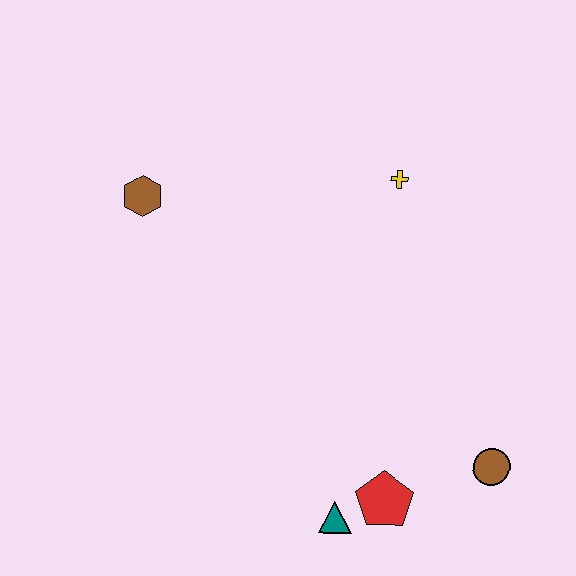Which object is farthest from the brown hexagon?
The brown circle is farthest from the brown hexagon.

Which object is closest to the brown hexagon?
The yellow cross is closest to the brown hexagon.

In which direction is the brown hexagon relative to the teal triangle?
The brown hexagon is above the teal triangle.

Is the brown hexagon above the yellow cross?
No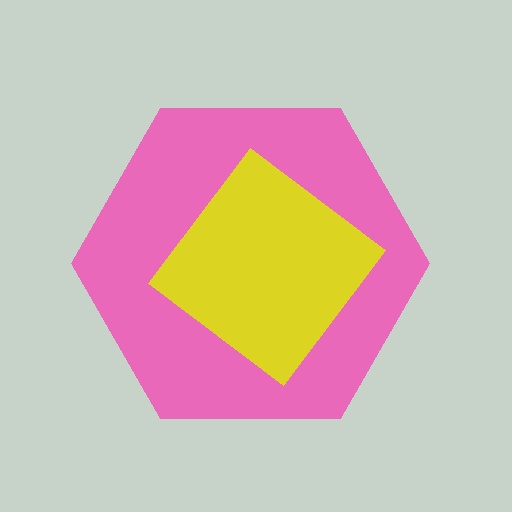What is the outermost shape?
The pink hexagon.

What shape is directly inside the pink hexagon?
The yellow diamond.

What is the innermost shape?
The yellow diamond.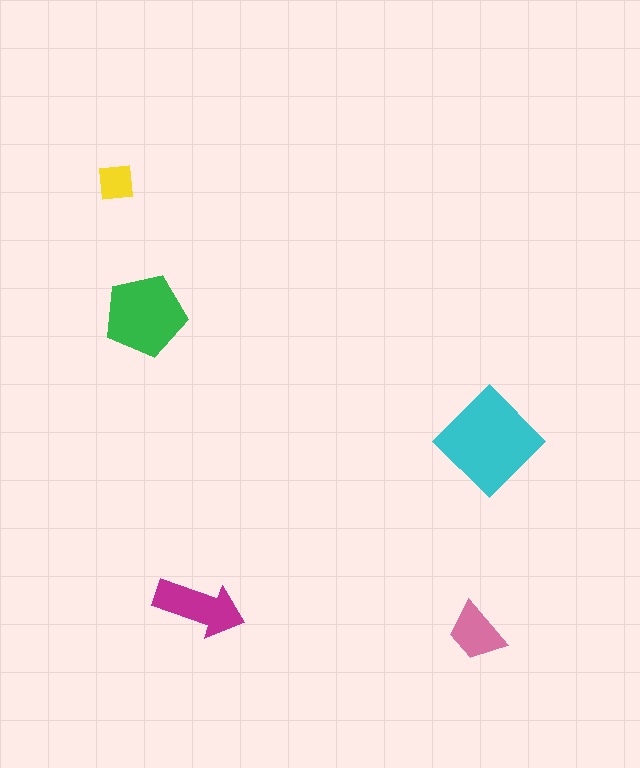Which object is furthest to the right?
The cyan diamond is rightmost.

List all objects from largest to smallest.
The cyan diamond, the green pentagon, the magenta arrow, the pink trapezoid, the yellow square.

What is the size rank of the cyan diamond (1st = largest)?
1st.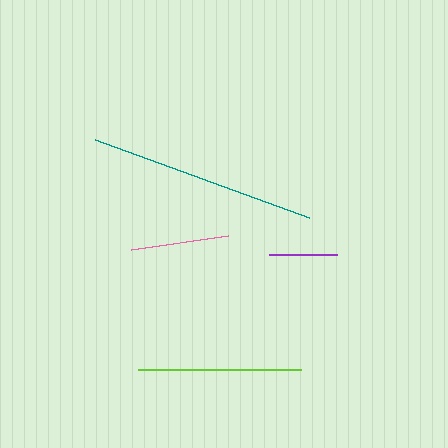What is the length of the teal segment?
The teal segment is approximately 228 pixels long.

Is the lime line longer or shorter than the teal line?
The teal line is longer than the lime line.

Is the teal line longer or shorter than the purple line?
The teal line is longer than the purple line.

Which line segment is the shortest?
The purple line is the shortest at approximately 68 pixels.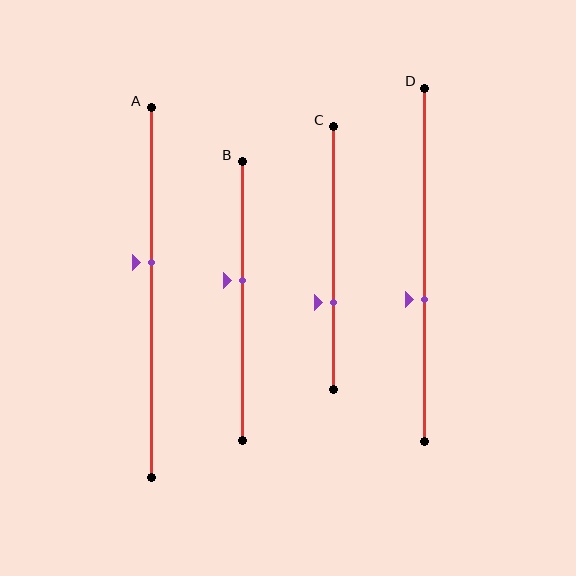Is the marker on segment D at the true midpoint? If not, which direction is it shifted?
No, the marker on segment D is shifted downward by about 10% of the segment length.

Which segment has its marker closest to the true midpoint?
Segment B has its marker closest to the true midpoint.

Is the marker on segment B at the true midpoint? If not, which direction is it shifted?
No, the marker on segment B is shifted upward by about 7% of the segment length.